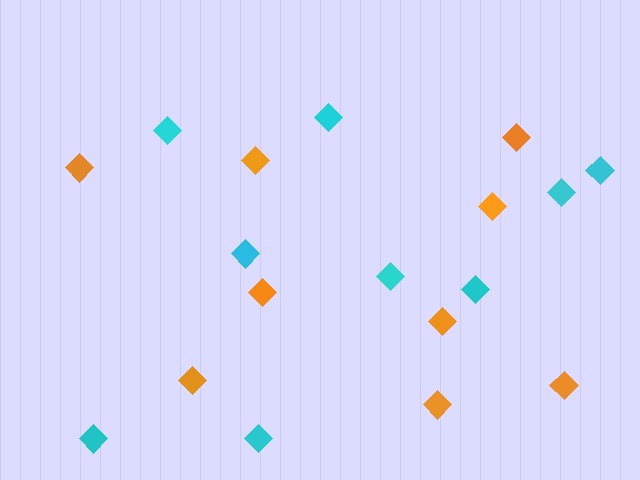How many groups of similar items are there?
There are 2 groups: one group of cyan diamonds (9) and one group of orange diamonds (9).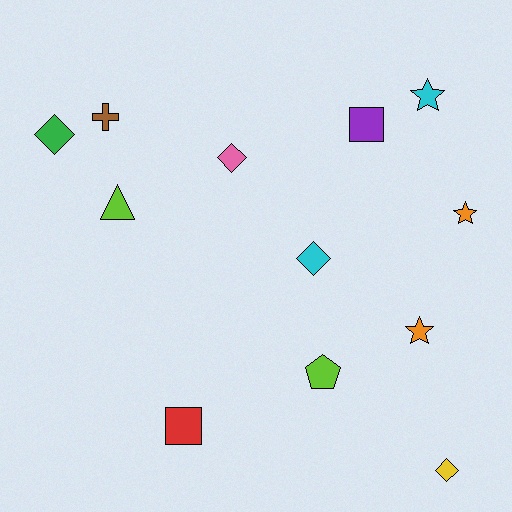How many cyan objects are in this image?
There are 2 cyan objects.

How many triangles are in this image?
There is 1 triangle.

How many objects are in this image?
There are 12 objects.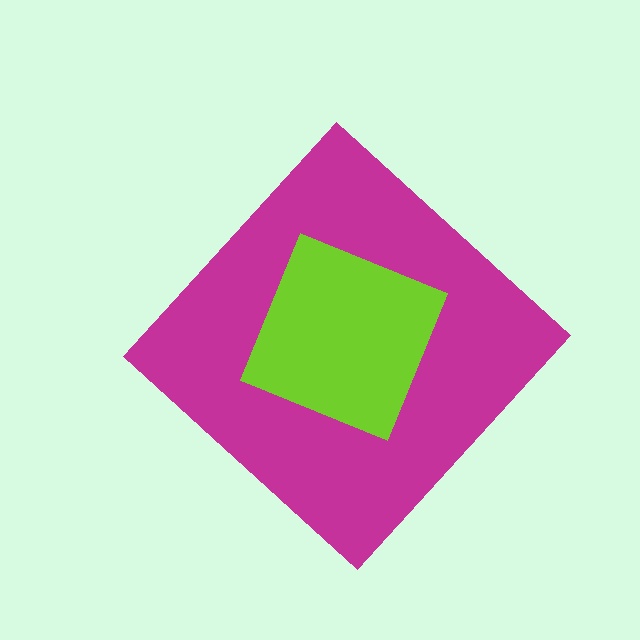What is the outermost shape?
The magenta diamond.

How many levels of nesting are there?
2.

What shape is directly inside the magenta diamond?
The lime square.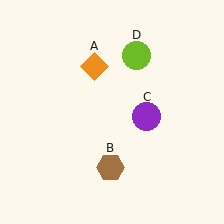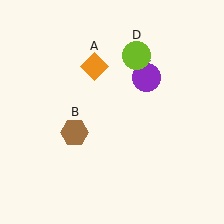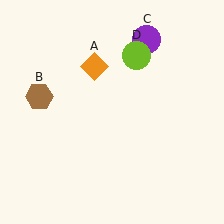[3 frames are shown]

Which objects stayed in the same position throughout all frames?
Orange diamond (object A) and lime circle (object D) remained stationary.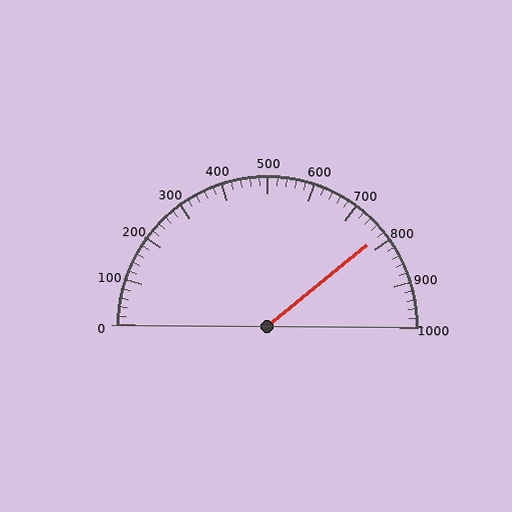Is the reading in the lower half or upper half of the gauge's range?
The reading is in the upper half of the range (0 to 1000).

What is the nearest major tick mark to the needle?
The nearest major tick mark is 800.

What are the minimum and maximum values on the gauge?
The gauge ranges from 0 to 1000.